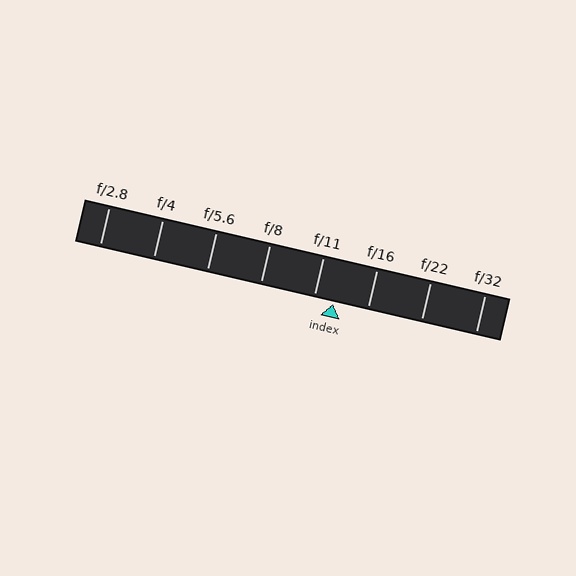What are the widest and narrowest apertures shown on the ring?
The widest aperture shown is f/2.8 and the narrowest is f/32.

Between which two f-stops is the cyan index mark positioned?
The index mark is between f/11 and f/16.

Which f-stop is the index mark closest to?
The index mark is closest to f/11.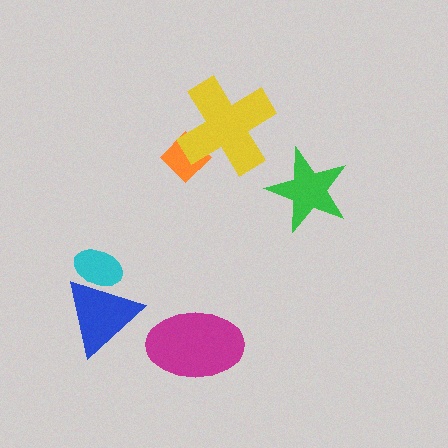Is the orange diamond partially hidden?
Yes, it is partially covered by another shape.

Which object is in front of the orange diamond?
The yellow cross is in front of the orange diamond.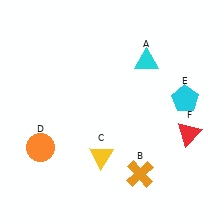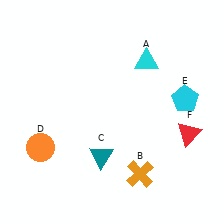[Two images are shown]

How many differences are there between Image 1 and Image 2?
There is 1 difference between the two images.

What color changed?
The triangle (C) changed from yellow in Image 1 to teal in Image 2.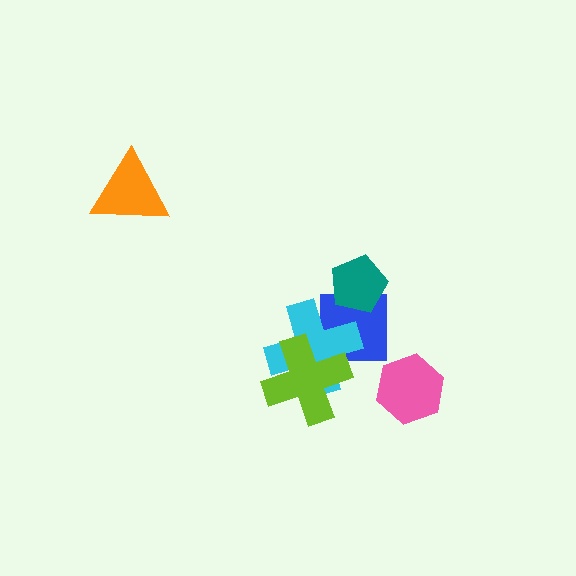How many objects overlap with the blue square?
3 objects overlap with the blue square.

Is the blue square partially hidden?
Yes, it is partially covered by another shape.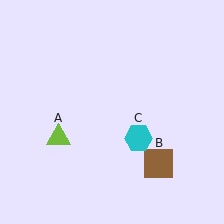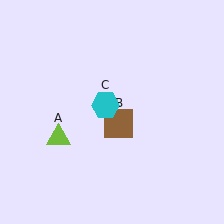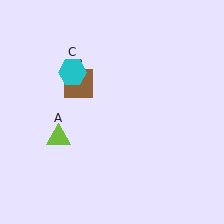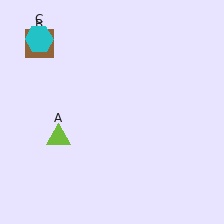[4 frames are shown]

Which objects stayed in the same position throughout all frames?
Lime triangle (object A) remained stationary.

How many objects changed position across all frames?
2 objects changed position: brown square (object B), cyan hexagon (object C).